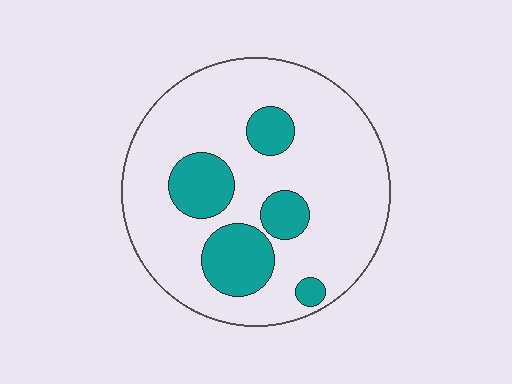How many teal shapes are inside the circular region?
5.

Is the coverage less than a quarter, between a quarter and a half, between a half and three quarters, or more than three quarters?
Less than a quarter.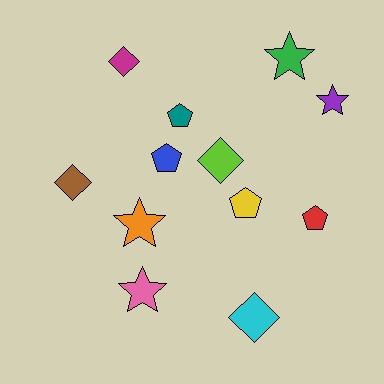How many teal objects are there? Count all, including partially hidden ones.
There is 1 teal object.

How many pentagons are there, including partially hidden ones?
There are 4 pentagons.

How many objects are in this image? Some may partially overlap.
There are 12 objects.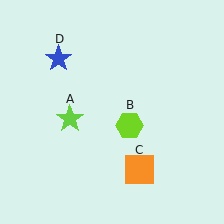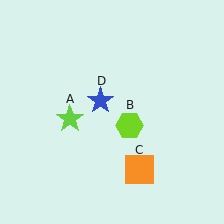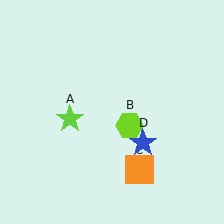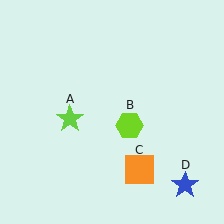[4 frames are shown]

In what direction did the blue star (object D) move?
The blue star (object D) moved down and to the right.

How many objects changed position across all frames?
1 object changed position: blue star (object D).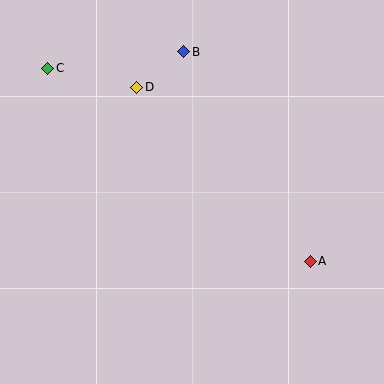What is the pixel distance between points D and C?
The distance between D and C is 91 pixels.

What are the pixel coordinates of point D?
Point D is at (137, 87).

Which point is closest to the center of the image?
Point D at (137, 87) is closest to the center.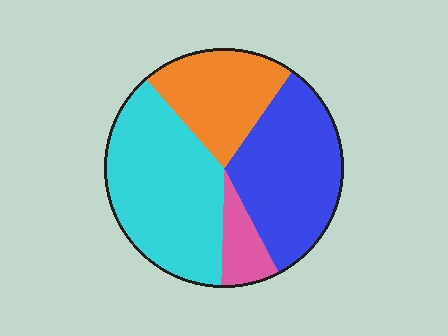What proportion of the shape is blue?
Blue takes up between a quarter and a half of the shape.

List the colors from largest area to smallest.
From largest to smallest: cyan, blue, orange, pink.